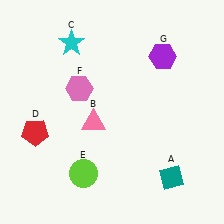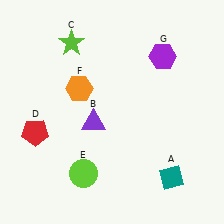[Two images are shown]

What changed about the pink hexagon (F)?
In Image 1, F is pink. In Image 2, it changed to orange.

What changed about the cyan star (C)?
In Image 1, C is cyan. In Image 2, it changed to lime.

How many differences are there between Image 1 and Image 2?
There are 3 differences between the two images.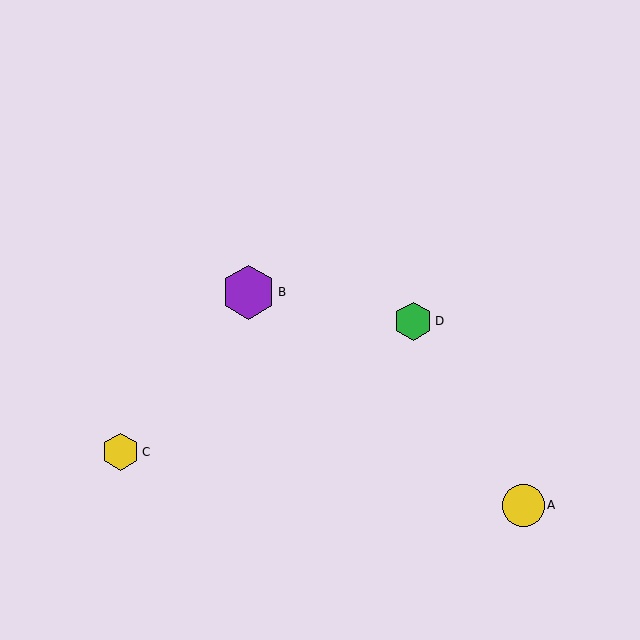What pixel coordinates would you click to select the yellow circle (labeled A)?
Click at (524, 505) to select the yellow circle A.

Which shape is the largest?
The purple hexagon (labeled B) is the largest.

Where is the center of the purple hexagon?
The center of the purple hexagon is at (248, 292).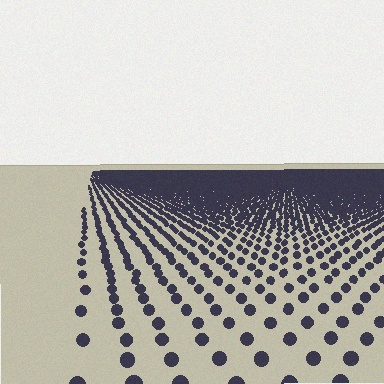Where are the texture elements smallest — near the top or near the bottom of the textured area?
Near the top.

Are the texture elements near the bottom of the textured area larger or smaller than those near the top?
Larger. Near the bottom, elements are closer to the viewer and appear at a bigger on-screen size.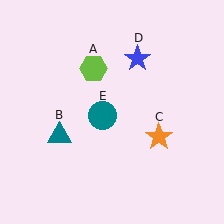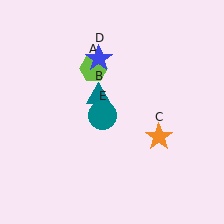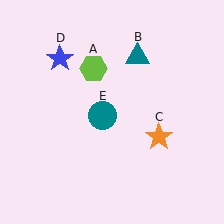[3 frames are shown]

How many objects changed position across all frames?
2 objects changed position: teal triangle (object B), blue star (object D).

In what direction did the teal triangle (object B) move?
The teal triangle (object B) moved up and to the right.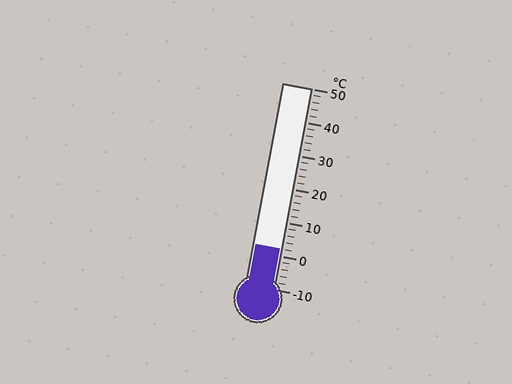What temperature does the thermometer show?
The thermometer shows approximately 2°C.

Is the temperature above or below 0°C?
The temperature is above 0°C.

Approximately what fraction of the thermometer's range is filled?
The thermometer is filled to approximately 20% of its range.